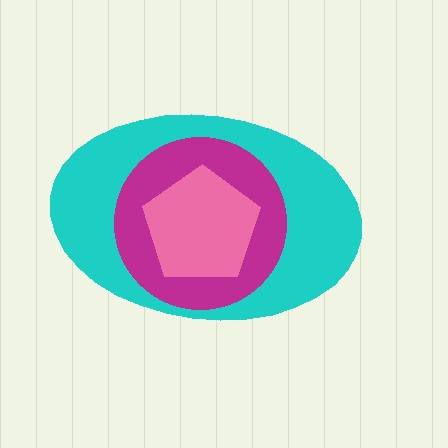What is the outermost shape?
The cyan ellipse.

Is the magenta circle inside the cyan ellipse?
Yes.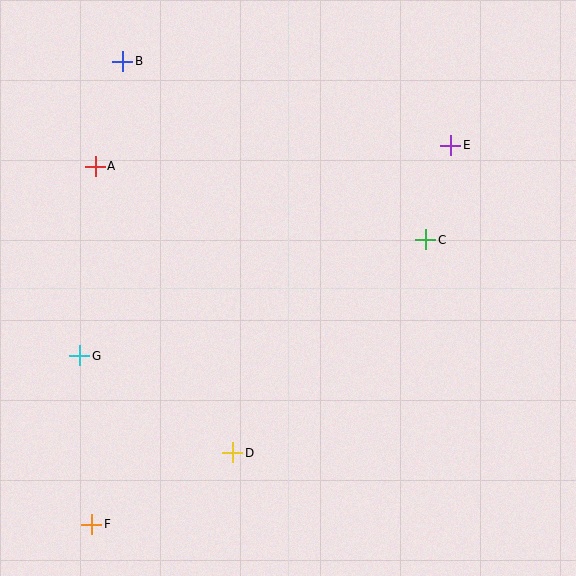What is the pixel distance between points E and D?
The distance between E and D is 377 pixels.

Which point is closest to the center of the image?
Point C at (426, 240) is closest to the center.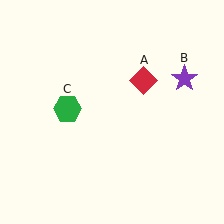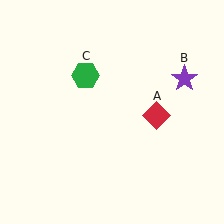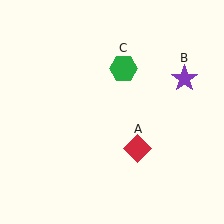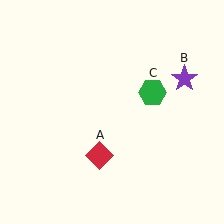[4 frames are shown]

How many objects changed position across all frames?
2 objects changed position: red diamond (object A), green hexagon (object C).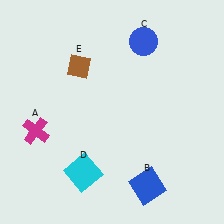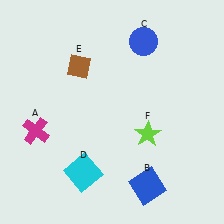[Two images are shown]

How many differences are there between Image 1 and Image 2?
There is 1 difference between the two images.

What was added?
A lime star (F) was added in Image 2.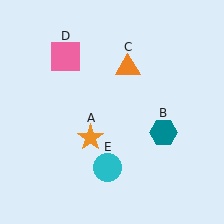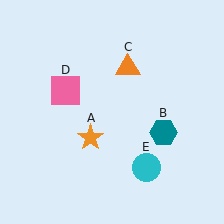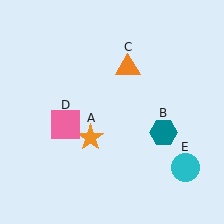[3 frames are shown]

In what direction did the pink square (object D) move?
The pink square (object D) moved down.